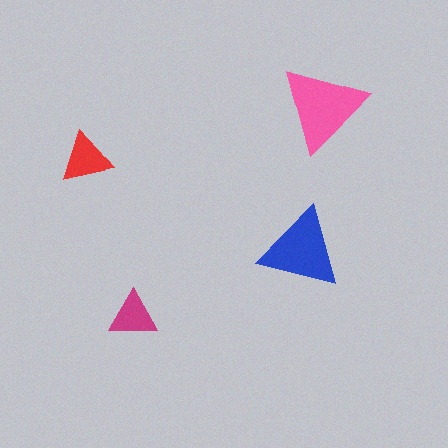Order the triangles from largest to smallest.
the pink one, the blue one, the red one, the magenta one.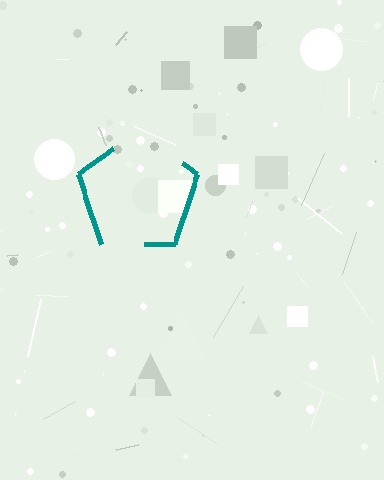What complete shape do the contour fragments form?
The contour fragments form a pentagon.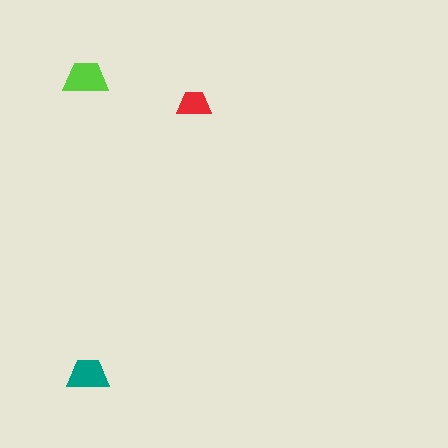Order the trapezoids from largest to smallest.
the lime one, the teal one, the red one.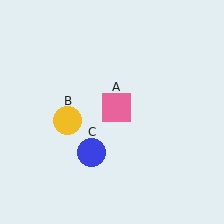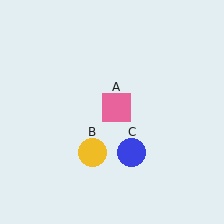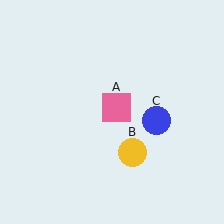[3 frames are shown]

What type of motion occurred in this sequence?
The yellow circle (object B), blue circle (object C) rotated counterclockwise around the center of the scene.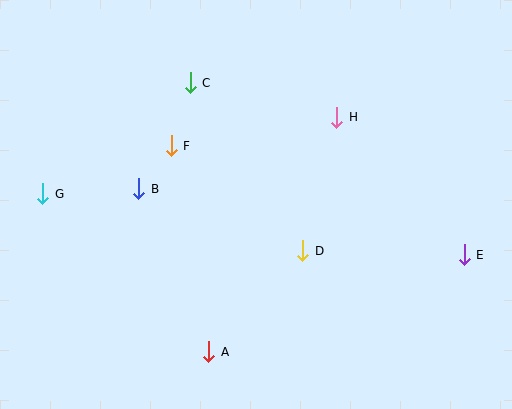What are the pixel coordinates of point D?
Point D is at (303, 251).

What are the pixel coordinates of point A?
Point A is at (209, 352).